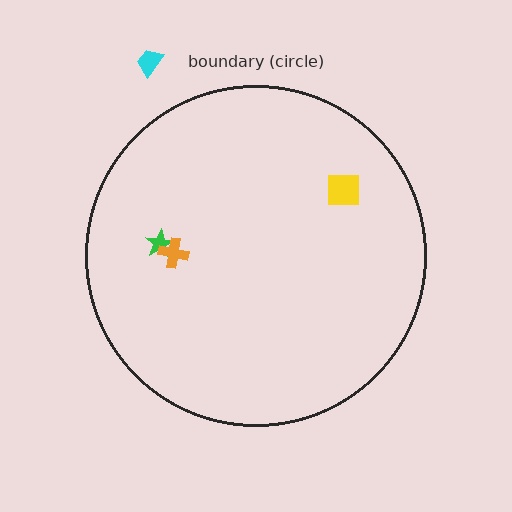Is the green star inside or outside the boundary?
Inside.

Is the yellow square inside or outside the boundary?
Inside.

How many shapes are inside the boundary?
3 inside, 1 outside.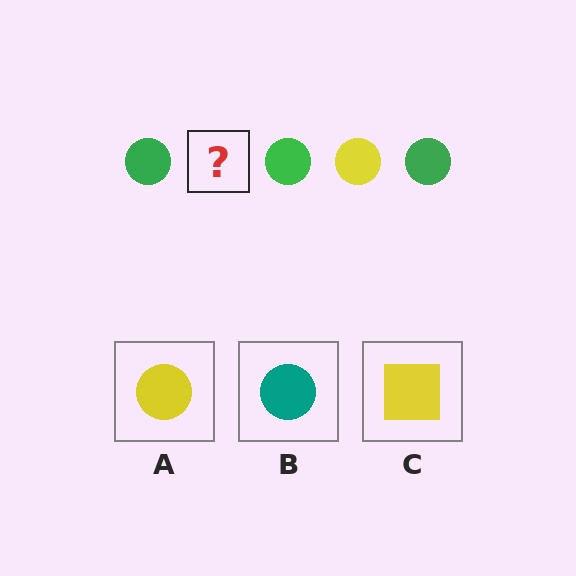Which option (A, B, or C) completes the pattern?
A.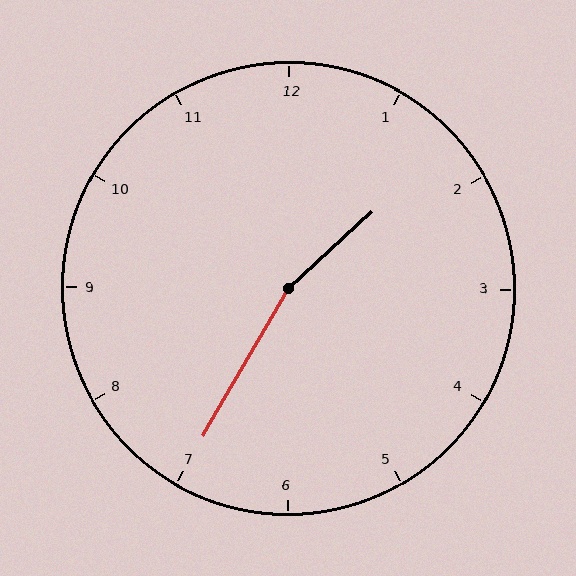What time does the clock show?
1:35.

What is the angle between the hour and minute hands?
Approximately 162 degrees.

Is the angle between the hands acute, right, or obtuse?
It is obtuse.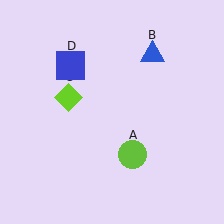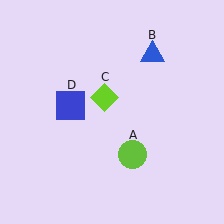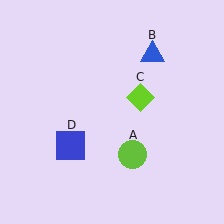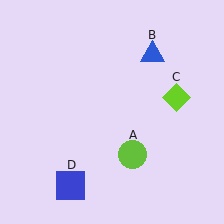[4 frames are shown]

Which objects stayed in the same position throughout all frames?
Lime circle (object A) and blue triangle (object B) remained stationary.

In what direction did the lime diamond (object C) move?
The lime diamond (object C) moved right.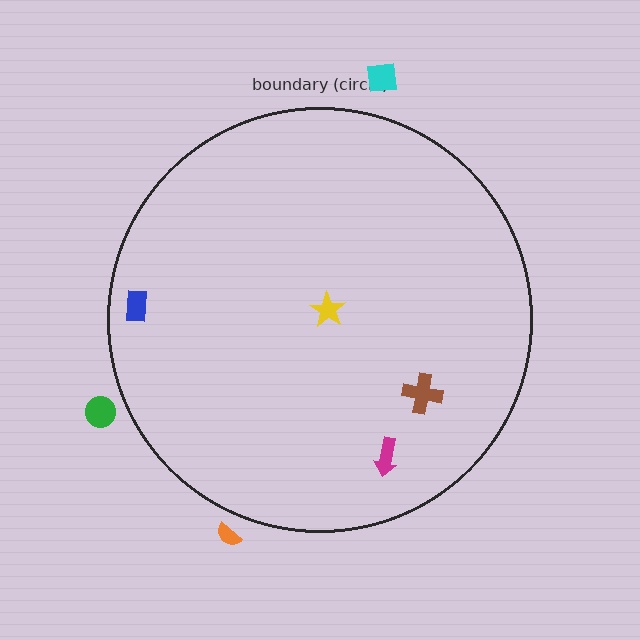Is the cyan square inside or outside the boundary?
Outside.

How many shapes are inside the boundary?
4 inside, 3 outside.